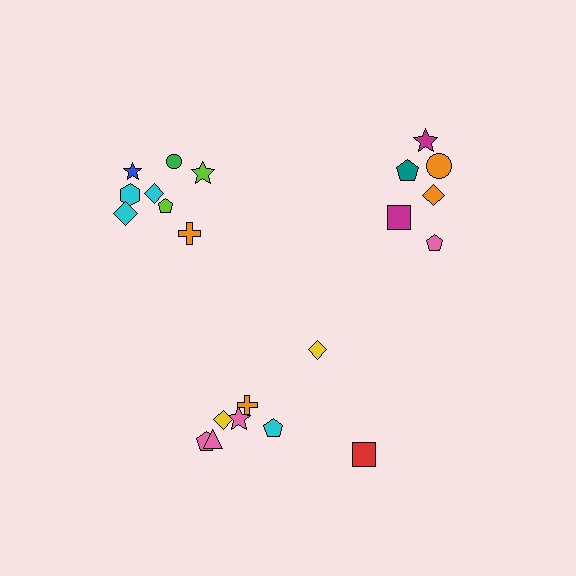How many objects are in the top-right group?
There are 6 objects.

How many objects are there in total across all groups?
There are 22 objects.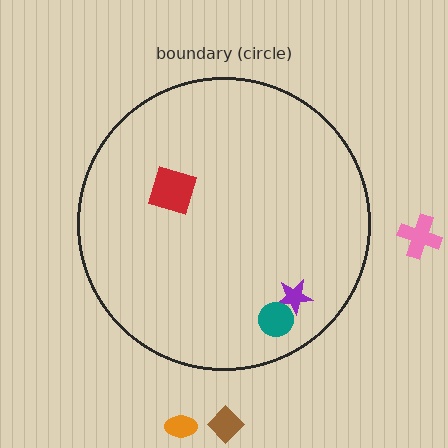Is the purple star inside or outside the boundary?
Inside.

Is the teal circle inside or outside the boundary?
Inside.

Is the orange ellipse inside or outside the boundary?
Outside.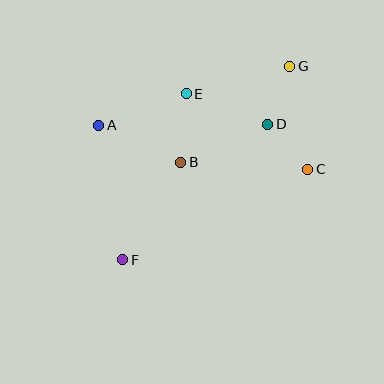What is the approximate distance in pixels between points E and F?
The distance between E and F is approximately 178 pixels.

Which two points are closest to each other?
Points C and D are closest to each other.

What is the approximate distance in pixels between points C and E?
The distance between C and E is approximately 143 pixels.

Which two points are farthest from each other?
Points F and G are farthest from each other.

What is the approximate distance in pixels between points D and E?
The distance between D and E is approximately 87 pixels.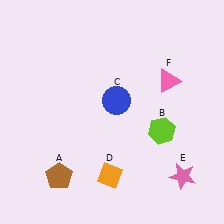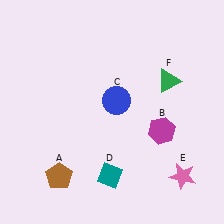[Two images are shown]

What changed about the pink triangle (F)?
In Image 1, F is pink. In Image 2, it changed to green.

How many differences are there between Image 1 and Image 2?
There are 3 differences between the two images.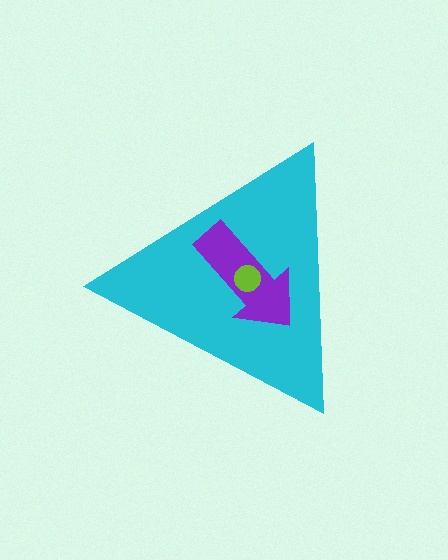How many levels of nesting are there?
3.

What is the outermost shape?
The cyan triangle.